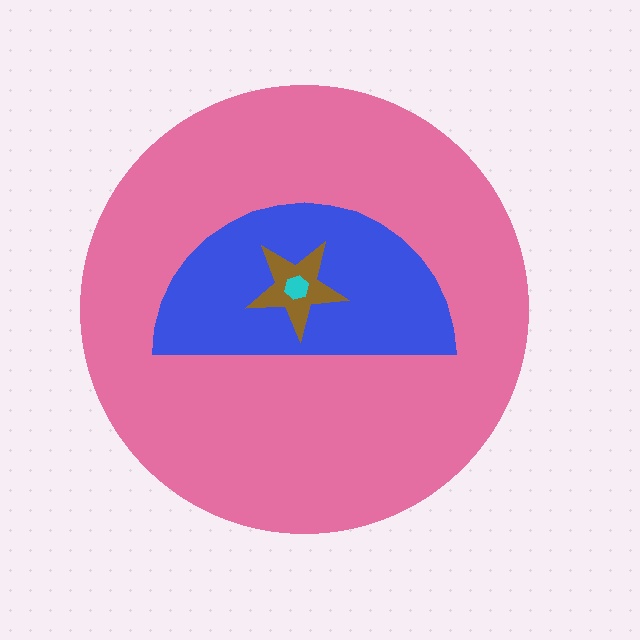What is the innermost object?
The cyan hexagon.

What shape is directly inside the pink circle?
The blue semicircle.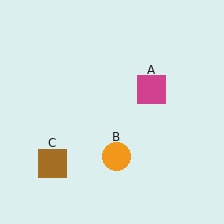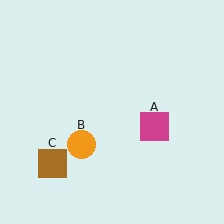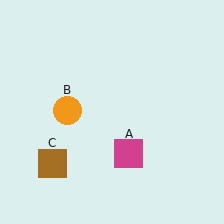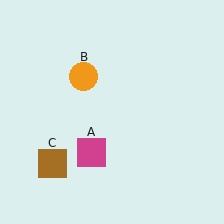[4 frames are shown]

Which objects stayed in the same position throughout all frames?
Brown square (object C) remained stationary.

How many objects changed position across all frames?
2 objects changed position: magenta square (object A), orange circle (object B).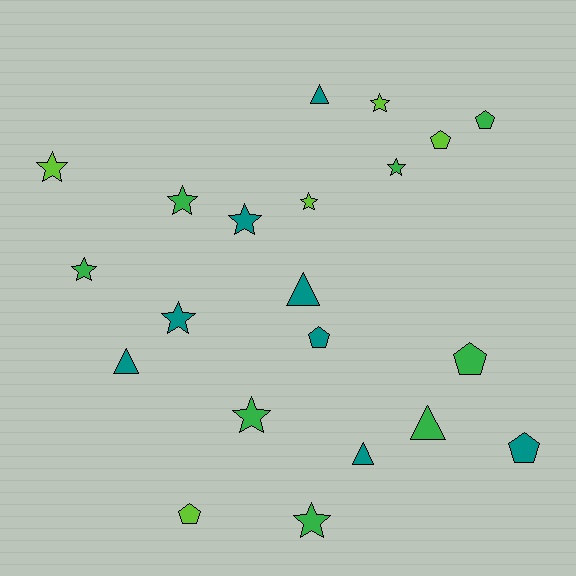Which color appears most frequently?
Green, with 8 objects.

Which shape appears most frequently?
Star, with 10 objects.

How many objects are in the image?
There are 21 objects.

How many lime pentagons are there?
There are 2 lime pentagons.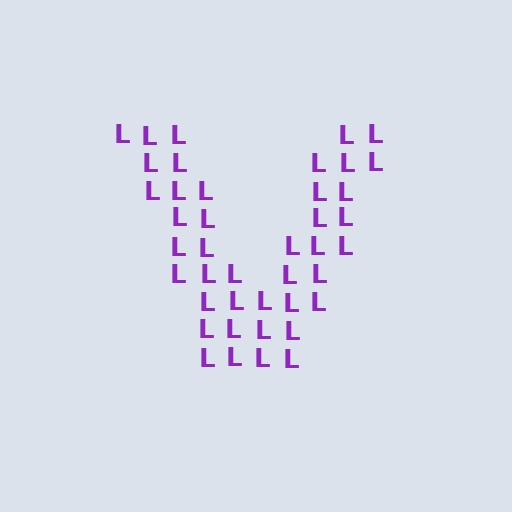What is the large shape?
The large shape is the letter V.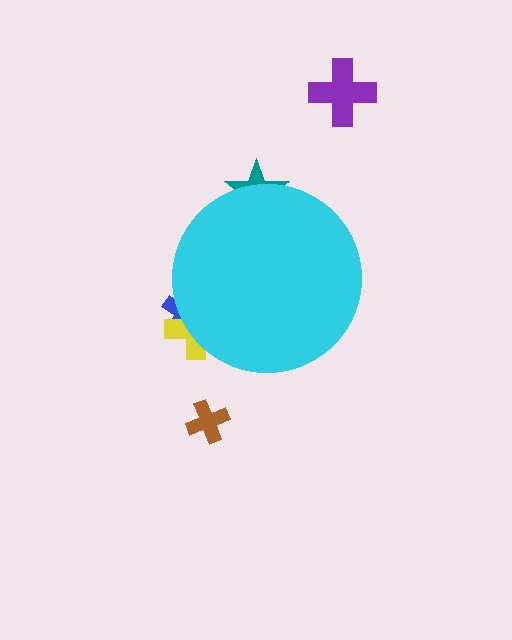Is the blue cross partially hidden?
Yes, the blue cross is partially hidden behind the cyan circle.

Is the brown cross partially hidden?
No, the brown cross is fully visible.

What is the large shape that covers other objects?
A cyan circle.